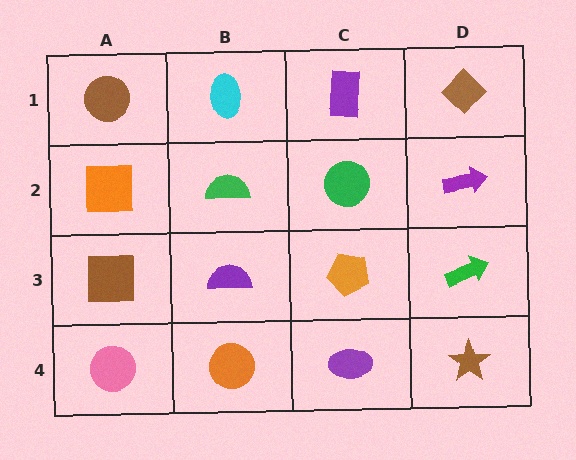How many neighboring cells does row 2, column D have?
3.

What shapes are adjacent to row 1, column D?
A purple arrow (row 2, column D), a purple rectangle (row 1, column C).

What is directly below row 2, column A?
A brown square.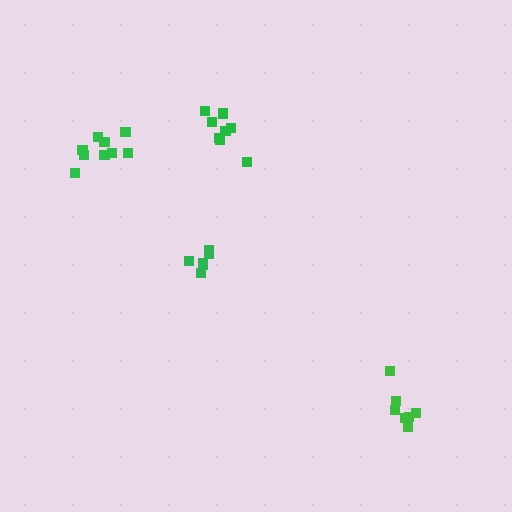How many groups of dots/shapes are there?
There are 4 groups.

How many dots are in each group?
Group 1: 6 dots, Group 2: 10 dots, Group 3: 7 dots, Group 4: 8 dots (31 total).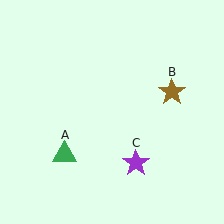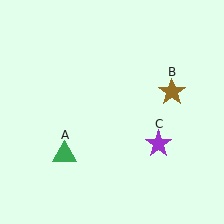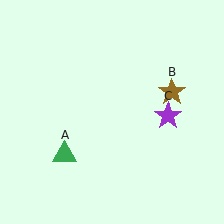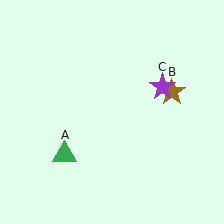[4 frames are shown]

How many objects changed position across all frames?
1 object changed position: purple star (object C).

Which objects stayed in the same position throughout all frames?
Green triangle (object A) and brown star (object B) remained stationary.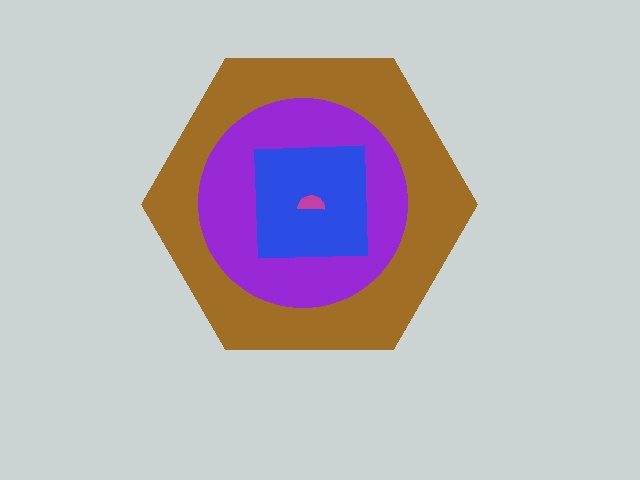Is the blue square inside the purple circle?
Yes.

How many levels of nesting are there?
4.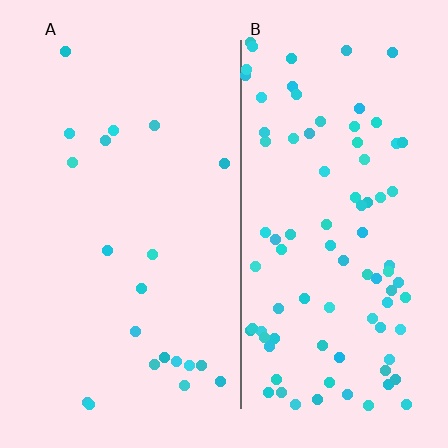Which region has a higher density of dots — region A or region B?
B (the right).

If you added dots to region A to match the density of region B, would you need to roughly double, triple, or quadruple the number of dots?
Approximately quadruple.